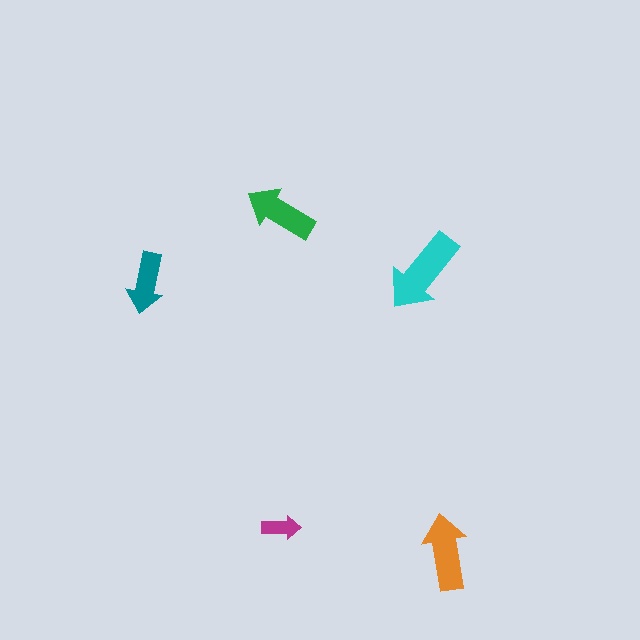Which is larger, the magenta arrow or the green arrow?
The green one.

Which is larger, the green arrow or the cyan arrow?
The cyan one.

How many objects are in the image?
There are 5 objects in the image.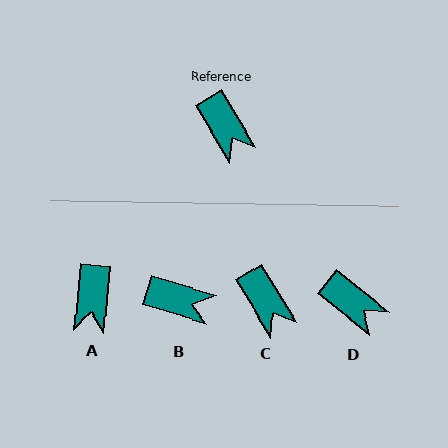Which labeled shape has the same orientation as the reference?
C.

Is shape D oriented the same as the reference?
No, it is off by about 21 degrees.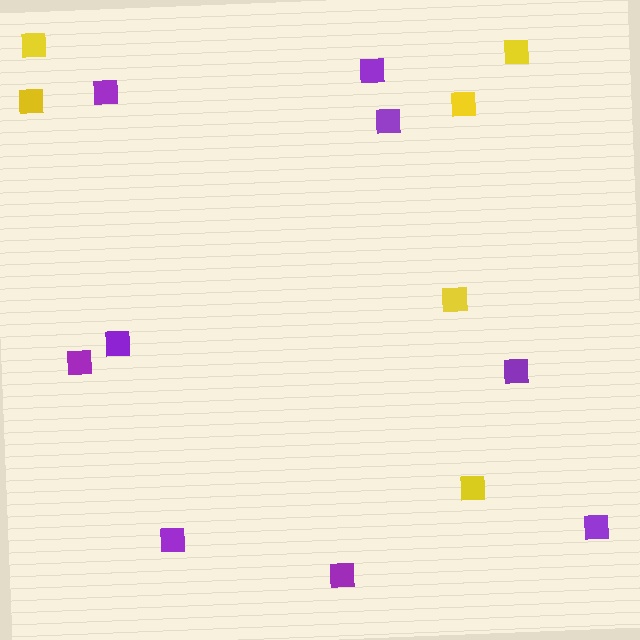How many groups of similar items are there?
There are 2 groups: one group of purple squares (9) and one group of yellow squares (6).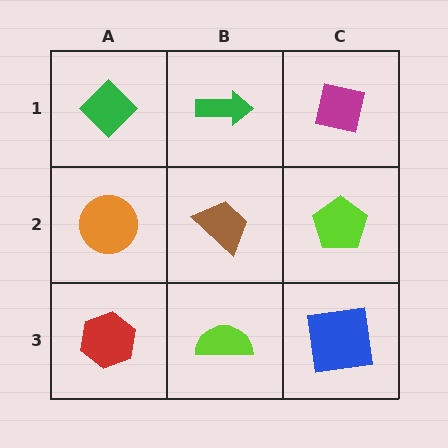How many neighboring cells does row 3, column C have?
2.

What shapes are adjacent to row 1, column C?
A lime pentagon (row 2, column C), a green arrow (row 1, column B).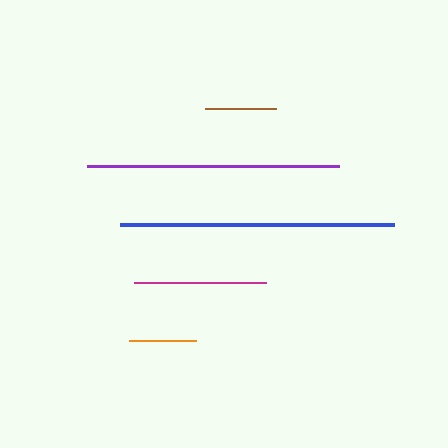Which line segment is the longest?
The blue line is the longest at approximately 274 pixels.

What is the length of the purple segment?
The purple segment is approximately 251 pixels long.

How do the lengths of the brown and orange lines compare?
The brown and orange lines are approximately the same length.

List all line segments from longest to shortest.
From longest to shortest: blue, purple, magenta, brown, orange.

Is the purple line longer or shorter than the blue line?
The blue line is longer than the purple line.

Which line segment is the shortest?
The orange line is the shortest at approximately 67 pixels.